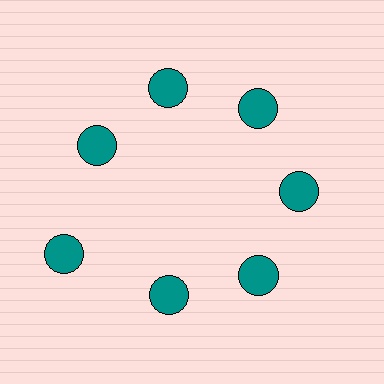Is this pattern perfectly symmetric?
No. The 7 teal circles are arranged in a ring, but one element near the 8 o'clock position is pushed outward from the center, breaking the 7-fold rotational symmetry.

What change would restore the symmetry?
The symmetry would be restored by moving it inward, back onto the ring so that all 7 circles sit at equal angles and equal distance from the center.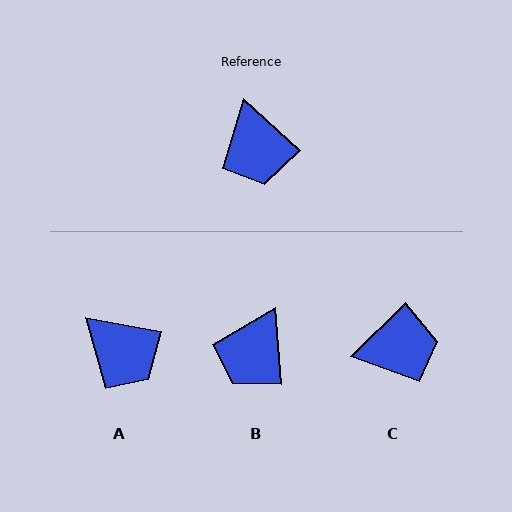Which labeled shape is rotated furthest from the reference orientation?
C, about 86 degrees away.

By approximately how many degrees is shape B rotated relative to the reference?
Approximately 43 degrees clockwise.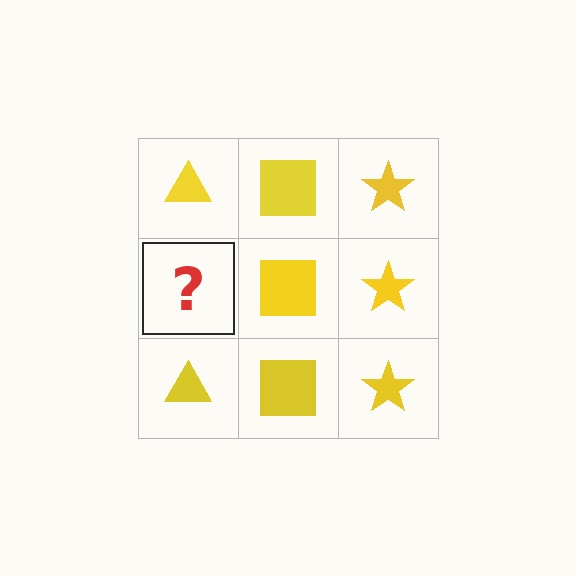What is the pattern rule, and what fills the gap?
The rule is that each column has a consistent shape. The gap should be filled with a yellow triangle.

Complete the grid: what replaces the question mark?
The question mark should be replaced with a yellow triangle.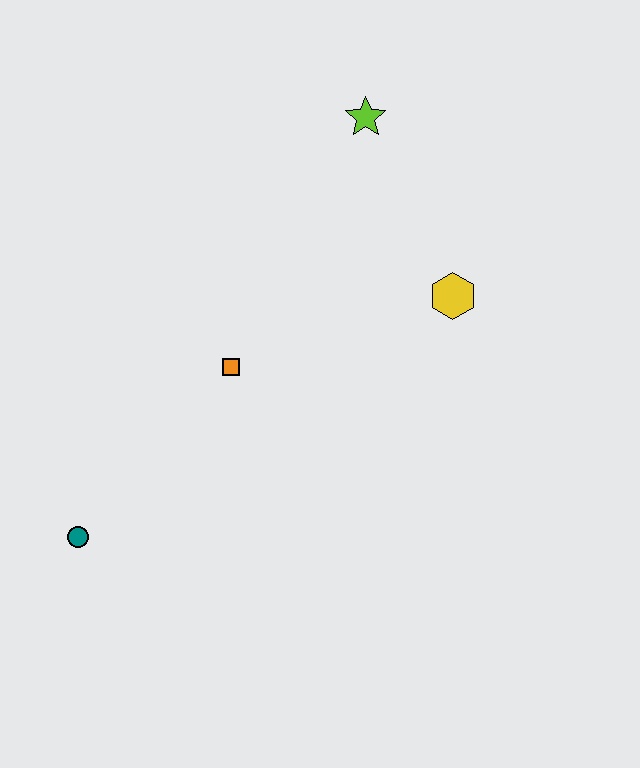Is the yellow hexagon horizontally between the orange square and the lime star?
No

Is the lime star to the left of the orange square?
No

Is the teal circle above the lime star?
No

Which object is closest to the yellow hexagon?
The lime star is closest to the yellow hexagon.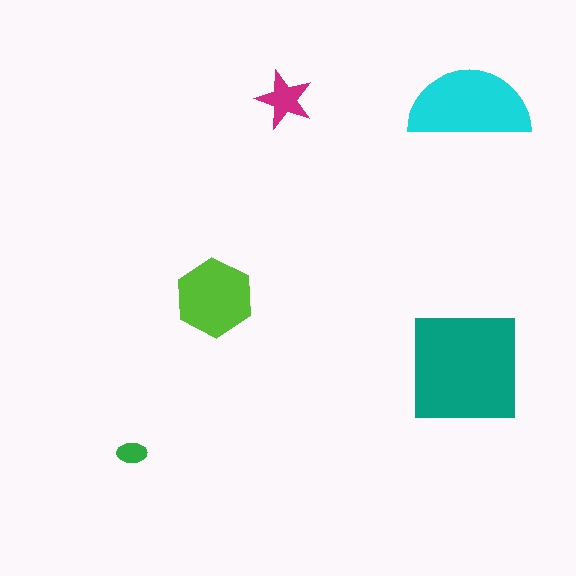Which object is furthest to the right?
The cyan semicircle is rightmost.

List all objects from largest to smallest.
The teal square, the cyan semicircle, the lime hexagon, the magenta star, the green ellipse.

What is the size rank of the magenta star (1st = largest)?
4th.